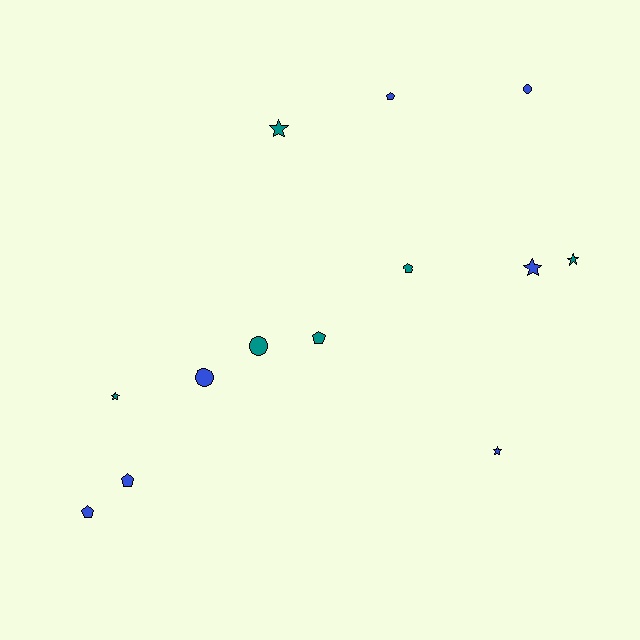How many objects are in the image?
There are 13 objects.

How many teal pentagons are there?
There are 2 teal pentagons.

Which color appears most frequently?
Blue, with 7 objects.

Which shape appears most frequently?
Pentagon, with 5 objects.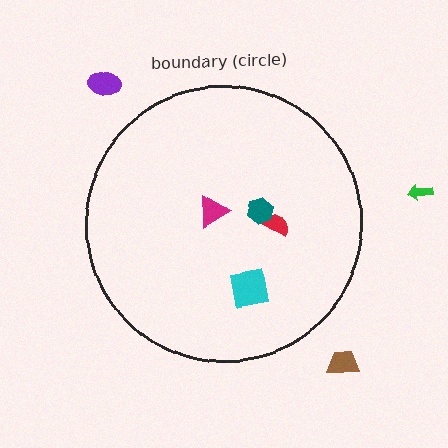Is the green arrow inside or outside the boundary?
Outside.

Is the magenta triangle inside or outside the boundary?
Inside.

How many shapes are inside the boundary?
4 inside, 3 outside.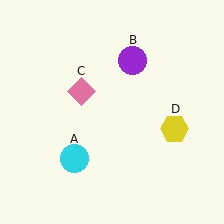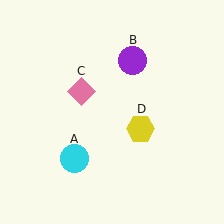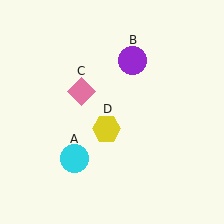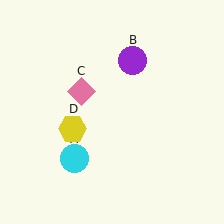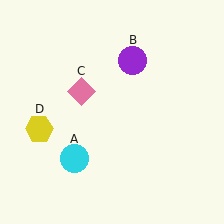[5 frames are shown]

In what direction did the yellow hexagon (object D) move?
The yellow hexagon (object D) moved left.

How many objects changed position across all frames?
1 object changed position: yellow hexagon (object D).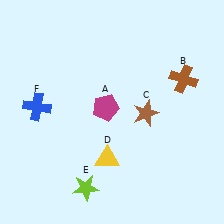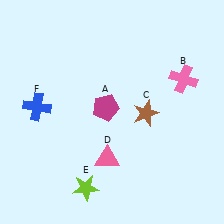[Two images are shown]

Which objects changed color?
B changed from brown to pink. D changed from yellow to pink.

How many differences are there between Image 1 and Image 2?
There are 2 differences between the two images.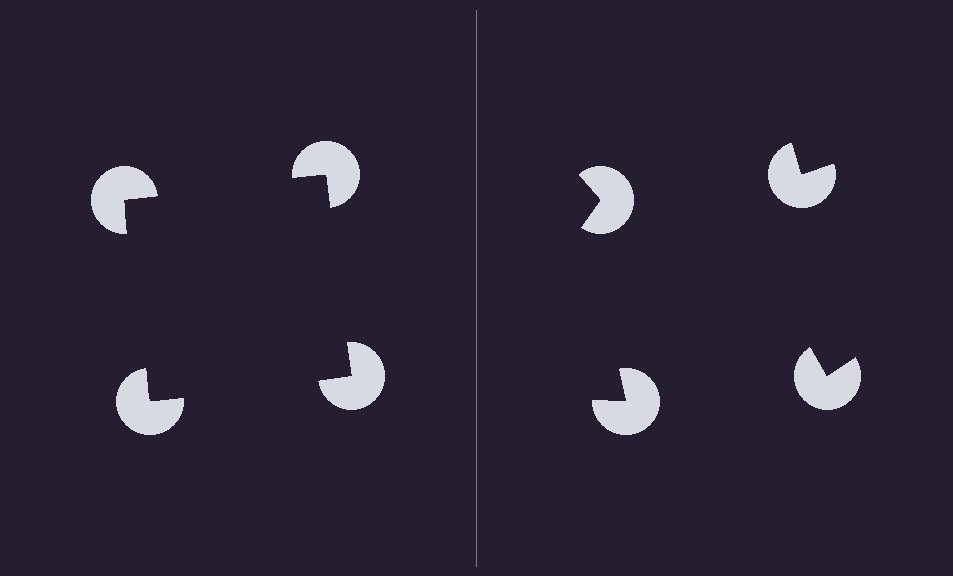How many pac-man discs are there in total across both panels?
8 — 4 on each side.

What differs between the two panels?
The pac-man discs are positioned identically on both sides; only the wedge orientations differ. On the left they align to a square; on the right they are misaligned.